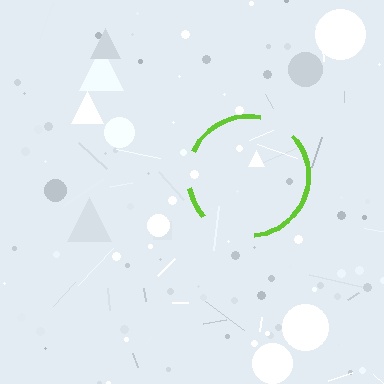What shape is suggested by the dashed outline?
The dashed outline suggests a circle.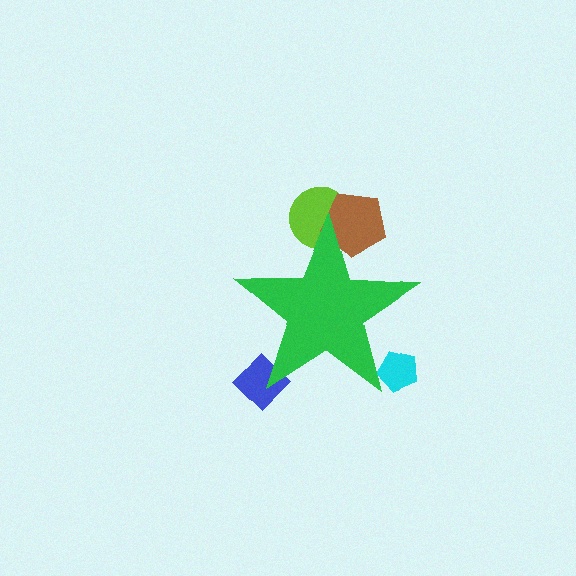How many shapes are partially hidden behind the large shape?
4 shapes are partially hidden.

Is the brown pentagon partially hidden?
Yes, the brown pentagon is partially hidden behind the green star.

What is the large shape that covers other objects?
A green star.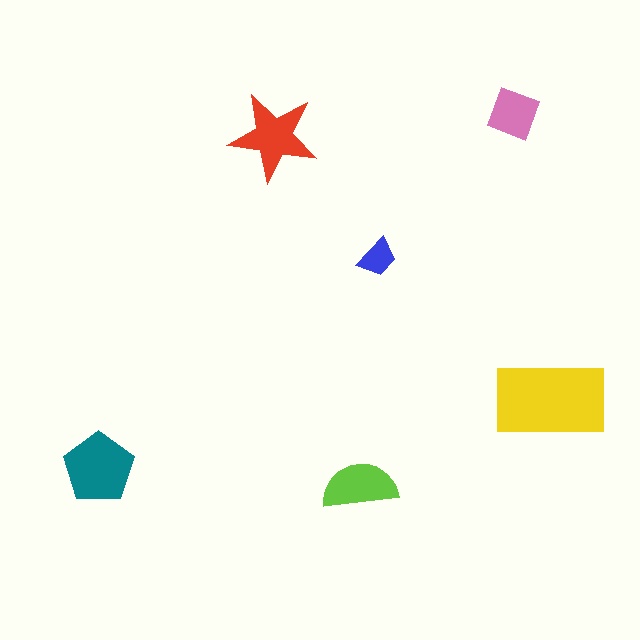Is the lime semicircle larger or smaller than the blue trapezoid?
Larger.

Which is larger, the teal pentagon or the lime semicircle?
The teal pentagon.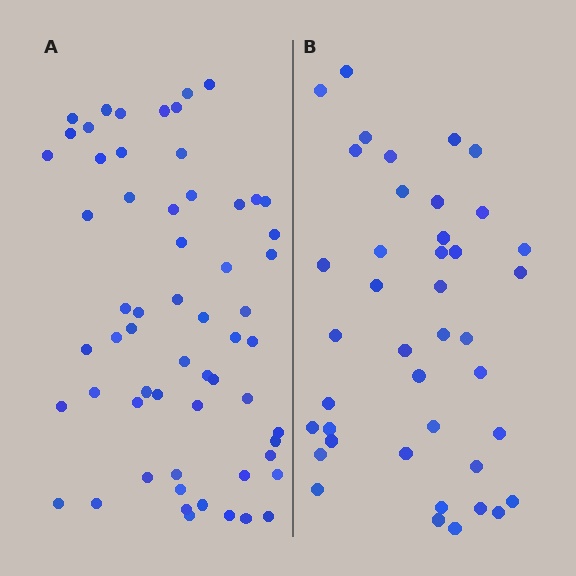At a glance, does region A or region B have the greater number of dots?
Region A (the left region) has more dots.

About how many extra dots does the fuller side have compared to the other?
Region A has approximately 20 more dots than region B.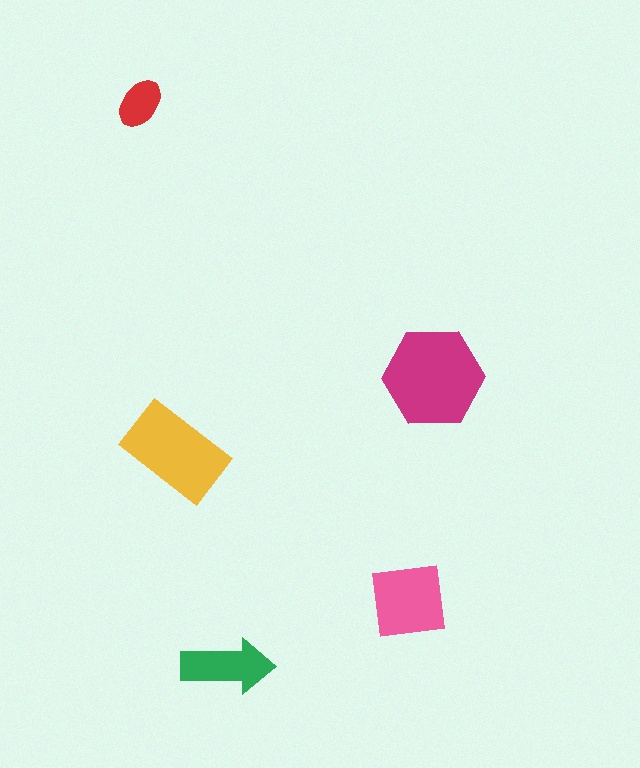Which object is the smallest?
The red ellipse.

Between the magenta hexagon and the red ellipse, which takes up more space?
The magenta hexagon.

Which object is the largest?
The magenta hexagon.